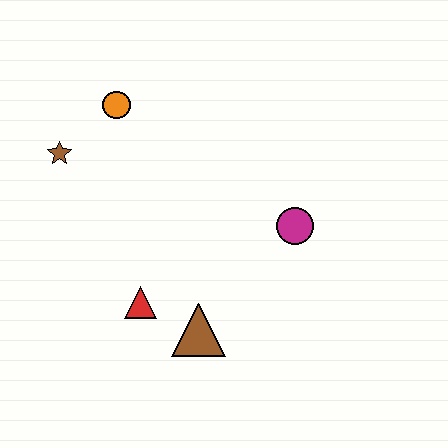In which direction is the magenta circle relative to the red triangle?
The magenta circle is to the right of the red triangle.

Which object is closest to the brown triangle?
The red triangle is closest to the brown triangle.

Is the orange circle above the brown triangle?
Yes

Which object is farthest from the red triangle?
The orange circle is farthest from the red triangle.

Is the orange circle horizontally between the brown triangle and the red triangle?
No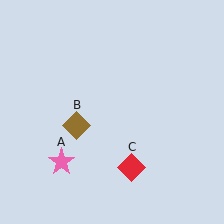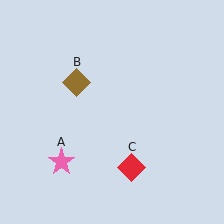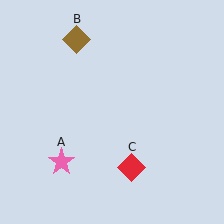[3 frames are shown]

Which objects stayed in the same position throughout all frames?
Pink star (object A) and red diamond (object C) remained stationary.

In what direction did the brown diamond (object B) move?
The brown diamond (object B) moved up.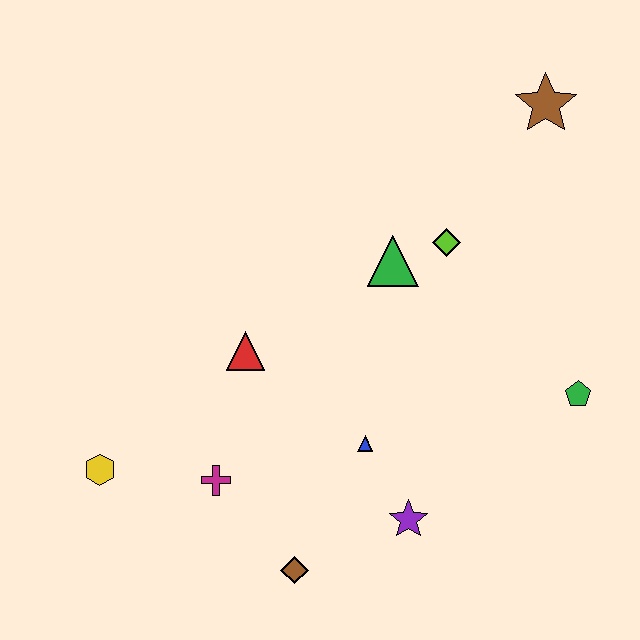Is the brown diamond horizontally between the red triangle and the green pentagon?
Yes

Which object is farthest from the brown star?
The yellow hexagon is farthest from the brown star.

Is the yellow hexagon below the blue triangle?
Yes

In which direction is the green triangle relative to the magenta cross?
The green triangle is above the magenta cross.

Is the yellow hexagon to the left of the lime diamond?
Yes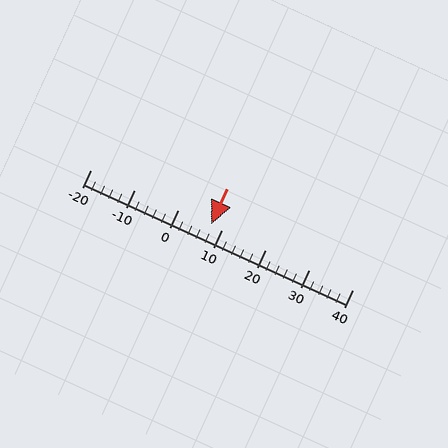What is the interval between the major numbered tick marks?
The major tick marks are spaced 10 units apart.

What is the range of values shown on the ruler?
The ruler shows values from -20 to 40.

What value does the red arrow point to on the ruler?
The red arrow points to approximately 8.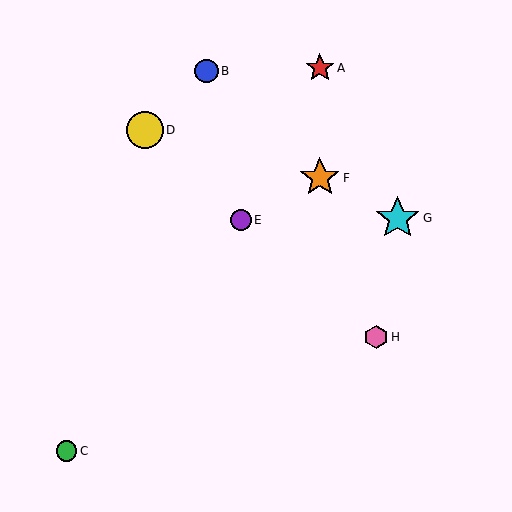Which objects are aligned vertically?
Objects A, F are aligned vertically.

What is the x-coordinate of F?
Object F is at x≈320.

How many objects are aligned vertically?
2 objects (A, F) are aligned vertically.